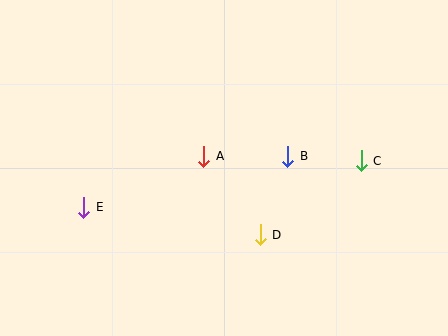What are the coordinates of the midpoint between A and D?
The midpoint between A and D is at (232, 195).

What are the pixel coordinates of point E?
Point E is at (84, 207).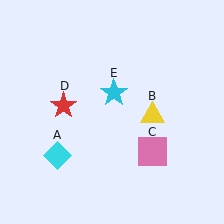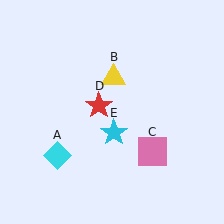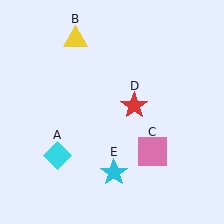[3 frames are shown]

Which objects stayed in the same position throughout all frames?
Cyan diamond (object A) and pink square (object C) remained stationary.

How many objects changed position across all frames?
3 objects changed position: yellow triangle (object B), red star (object D), cyan star (object E).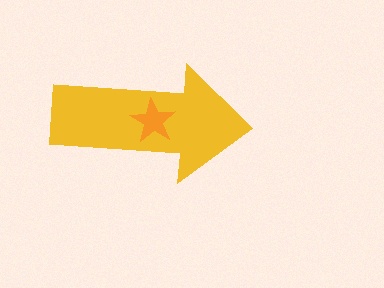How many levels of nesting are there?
2.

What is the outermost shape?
The yellow arrow.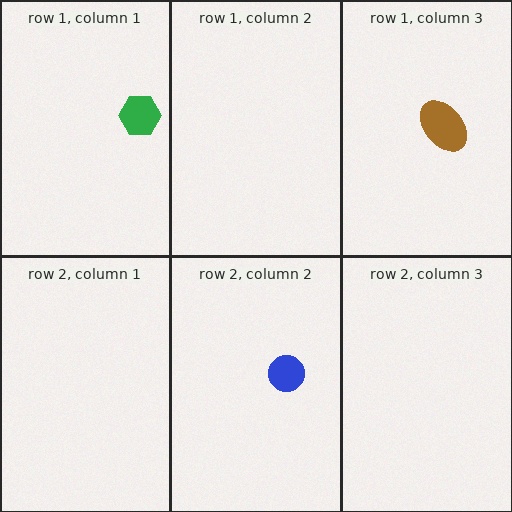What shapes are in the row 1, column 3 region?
The brown ellipse.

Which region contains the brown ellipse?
The row 1, column 3 region.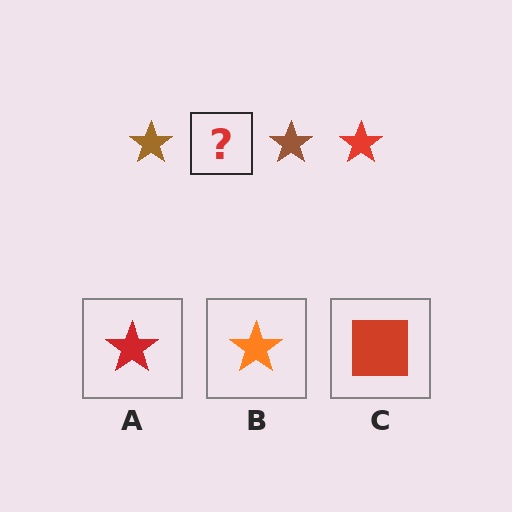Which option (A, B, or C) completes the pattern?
A.